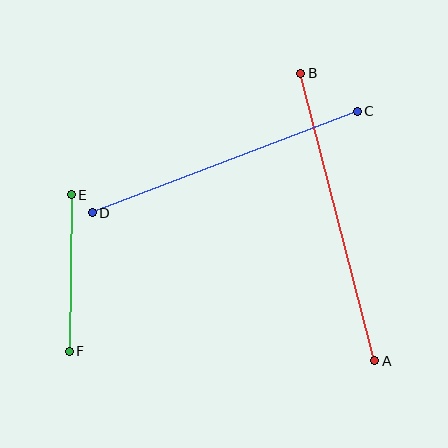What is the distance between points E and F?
The distance is approximately 156 pixels.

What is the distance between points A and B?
The distance is approximately 297 pixels.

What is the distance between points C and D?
The distance is approximately 284 pixels.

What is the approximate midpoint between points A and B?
The midpoint is at approximately (338, 217) pixels.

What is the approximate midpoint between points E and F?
The midpoint is at approximately (70, 273) pixels.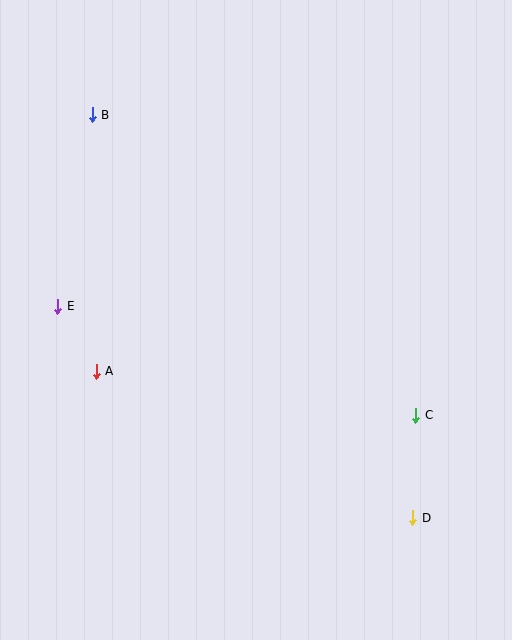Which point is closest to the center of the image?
Point A at (96, 371) is closest to the center.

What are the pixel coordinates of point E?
Point E is at (58, 306).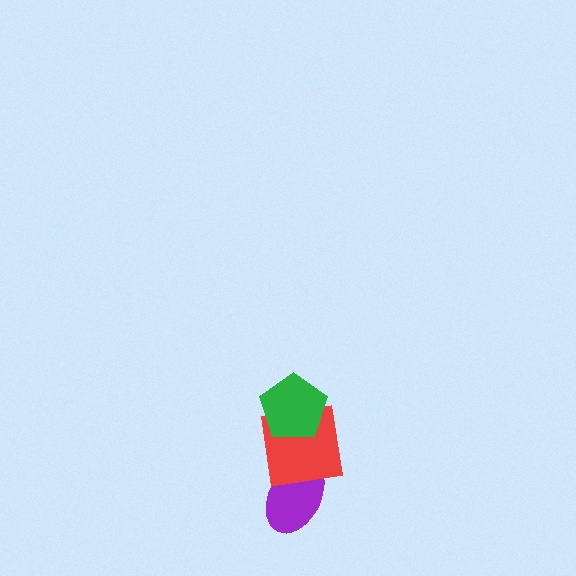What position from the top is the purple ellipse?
The purple ellipse is 3rd from the top.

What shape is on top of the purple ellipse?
The red square is on top of the purple ellipse.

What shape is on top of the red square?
The green pentagon is on top of the red square.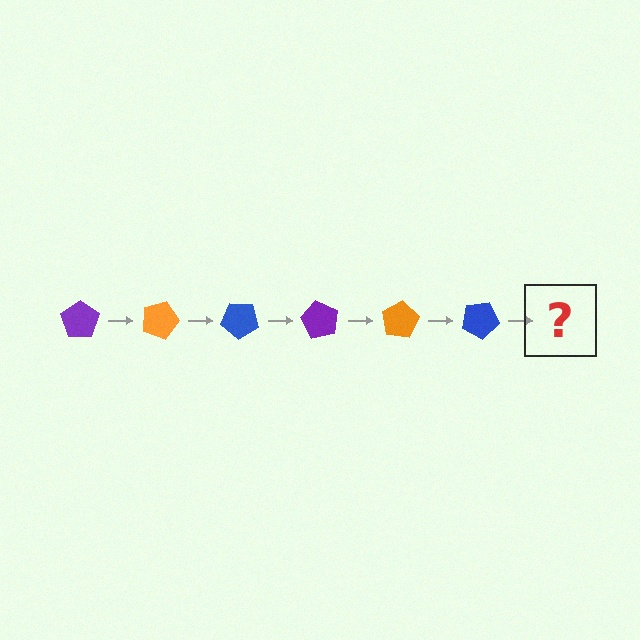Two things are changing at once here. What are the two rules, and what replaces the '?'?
The two rules are that it rotates 20 degrees each step and the color cycles through purple, orange, and blue. The '?' should be a purple pentagon, rotated 120 degrees from the start.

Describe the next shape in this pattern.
It should be a purple pentagon, rotated 120 degrees from the start.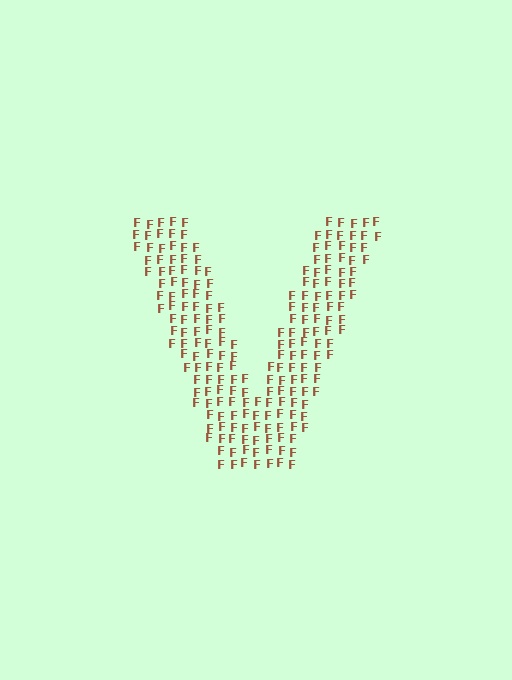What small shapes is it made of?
It is made of small letter F's.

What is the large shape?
The large shape is the letter V.